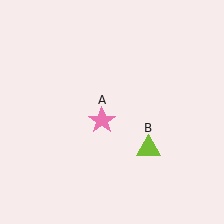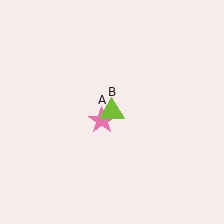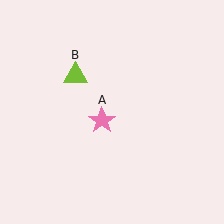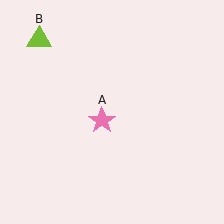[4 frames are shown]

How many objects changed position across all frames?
1 object changed position: lime triangle (object B).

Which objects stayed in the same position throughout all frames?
Pink star (object A) remained stationary.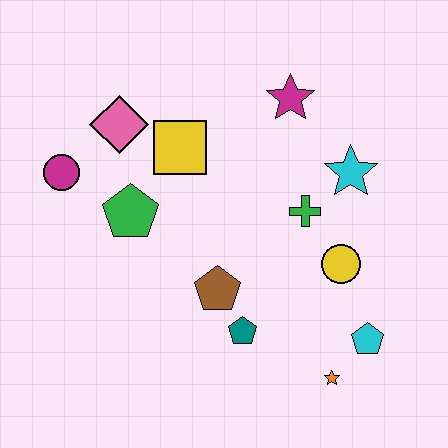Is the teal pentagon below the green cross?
Yes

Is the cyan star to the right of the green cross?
Yes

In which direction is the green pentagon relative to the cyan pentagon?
The green pentagon is to the left of the cyan pentagon.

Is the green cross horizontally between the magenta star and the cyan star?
Yes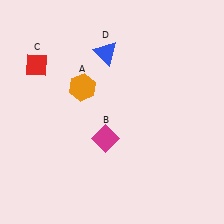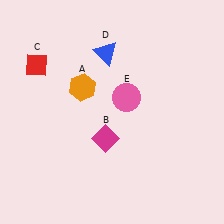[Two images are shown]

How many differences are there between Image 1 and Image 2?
There is 1 difference between the two images.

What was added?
A pink circle (E) was added in Image 2.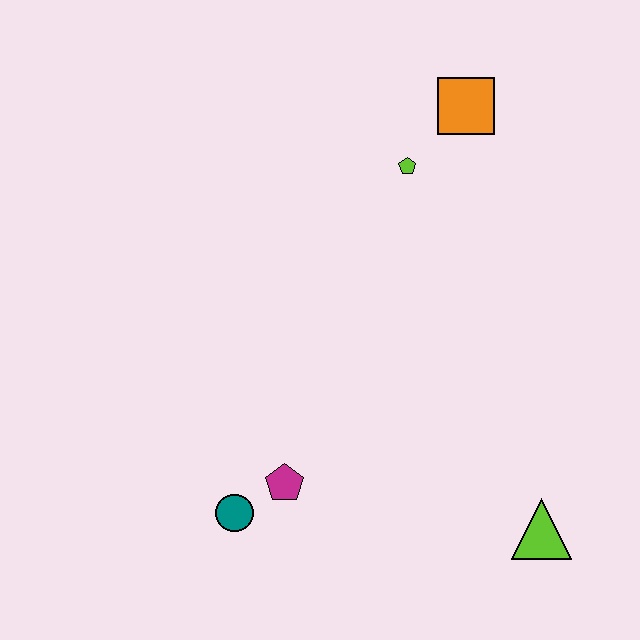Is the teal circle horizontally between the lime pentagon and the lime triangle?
No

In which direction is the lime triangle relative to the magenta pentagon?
The lime triangle is to the right of the magenta pentagon.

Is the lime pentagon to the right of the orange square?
No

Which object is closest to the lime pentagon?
The orange square is closest to the lime pentagon.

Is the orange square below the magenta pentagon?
No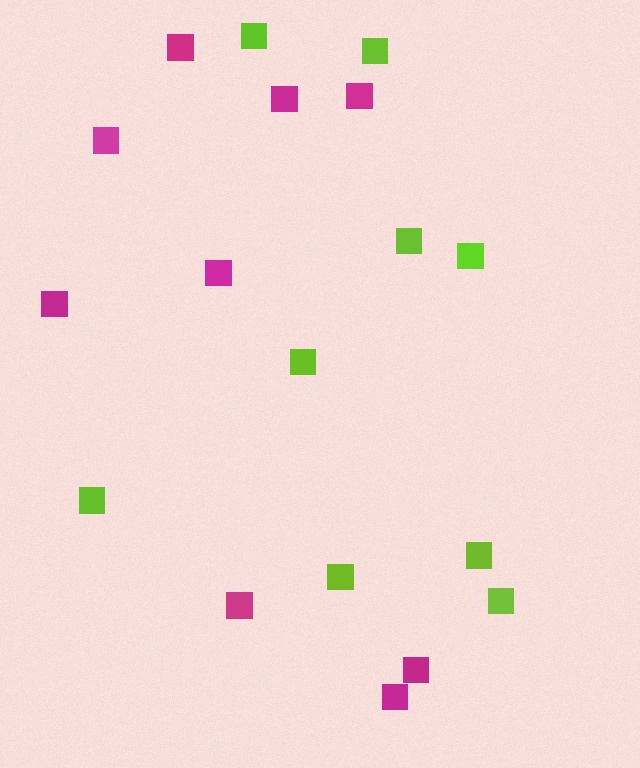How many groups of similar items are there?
There are 2 groups: one group of lime squares (9) and one group of magenta squares (9).